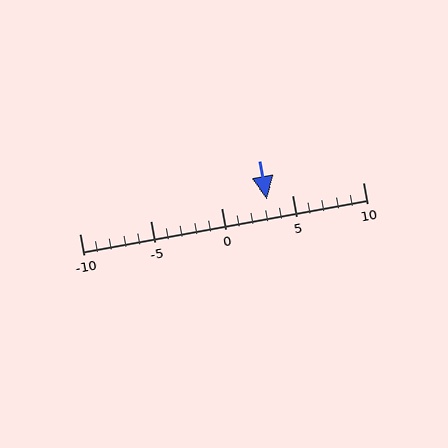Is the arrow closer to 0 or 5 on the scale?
The arrow is closer to 5.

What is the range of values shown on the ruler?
The ruler shows values from -10 to 10.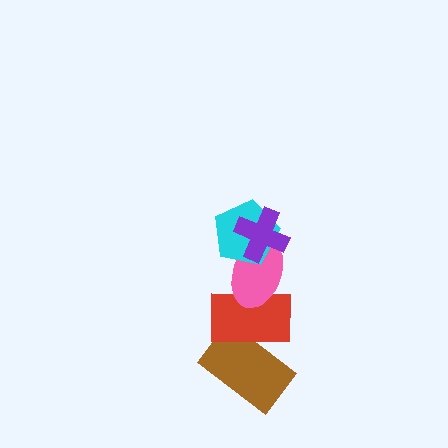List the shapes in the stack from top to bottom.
From top to bottom: the purple cross, the cyan pentagon, the pink ellipse, the red rectangle, the brown rectangle.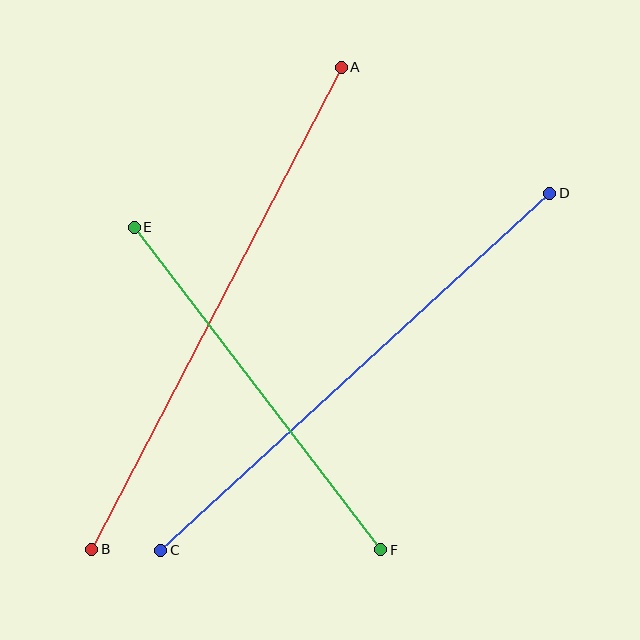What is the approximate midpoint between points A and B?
The midpoint is at approximately (216, 308) pixels.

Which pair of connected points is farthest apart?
Points A and B are farthest apart.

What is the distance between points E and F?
The distance is approximately 406 pixels.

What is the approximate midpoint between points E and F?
The midpoint is at approximately (257, 388) pixels.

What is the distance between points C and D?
The distance is approximately 528 pixels.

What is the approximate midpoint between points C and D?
The midpoint is at approximately (355, 372) pixels.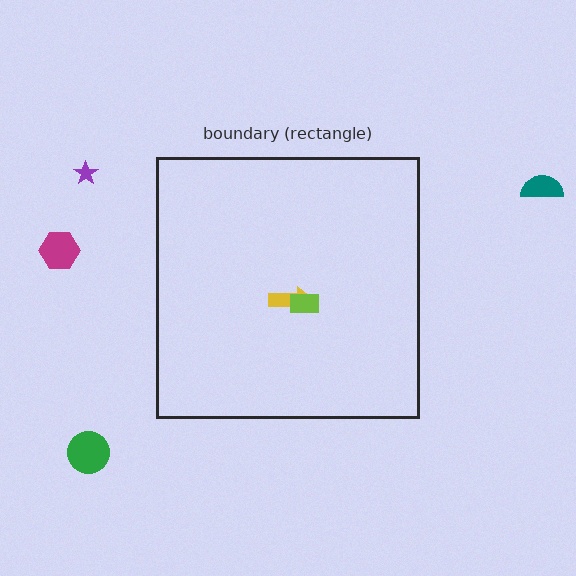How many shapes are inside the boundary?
2 inside, 4 outside.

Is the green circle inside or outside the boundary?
Outside.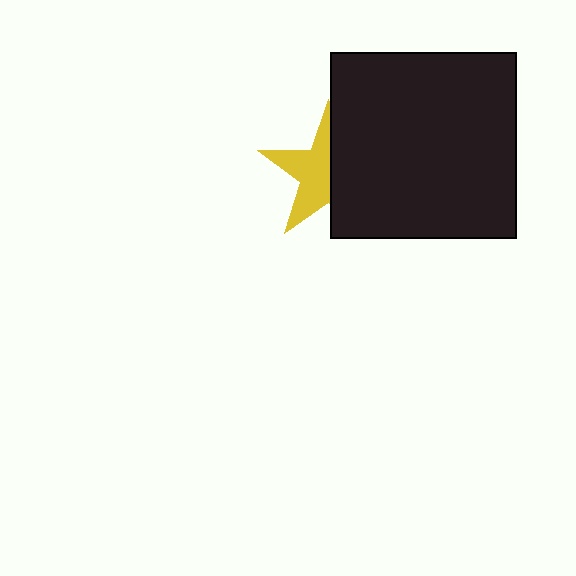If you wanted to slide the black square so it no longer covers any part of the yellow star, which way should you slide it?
Slide it right — that is the most direct way to separate the two shapes.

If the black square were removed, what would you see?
You would see the complete yellow star.